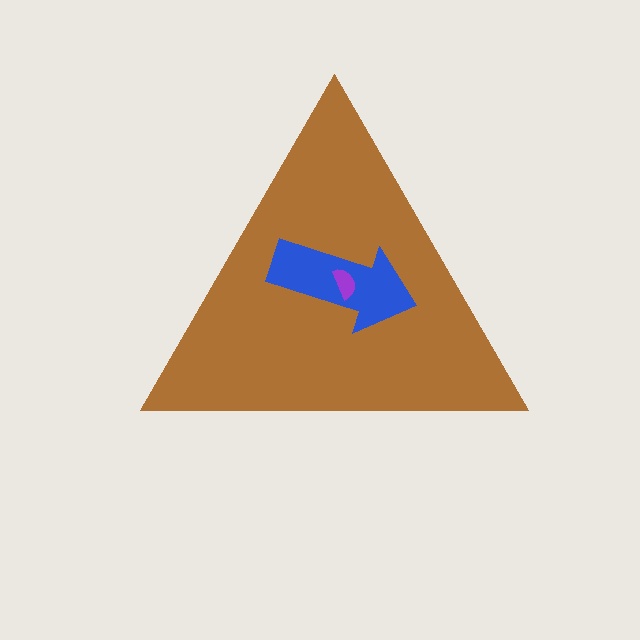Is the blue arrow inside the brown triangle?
Yes.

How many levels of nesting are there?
3.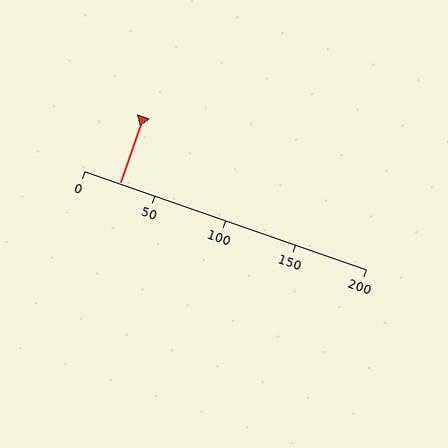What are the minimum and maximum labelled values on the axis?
The axis runs from 0 to 200.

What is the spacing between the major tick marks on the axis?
The major ticks are spaced 50 apart.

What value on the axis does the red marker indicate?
The marker indicates approximately 25.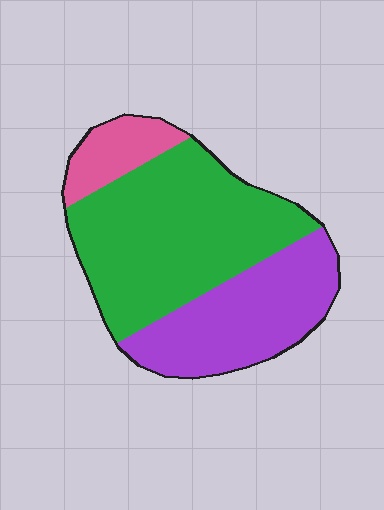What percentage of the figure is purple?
Purple takes up about one third (1/3) of the figure.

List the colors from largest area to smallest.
From largest to smallest: green, purple, pink.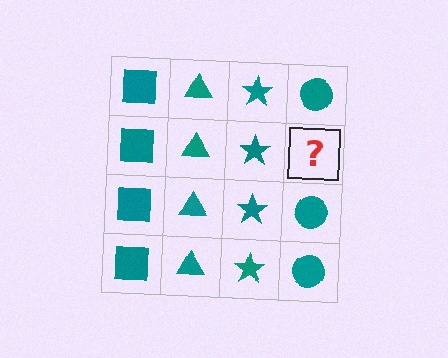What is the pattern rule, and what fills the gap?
The rule is that each column has a consistent shape. The gap should be filled with a teal circle.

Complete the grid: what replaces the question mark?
The question mark should be replaced with a teal circle.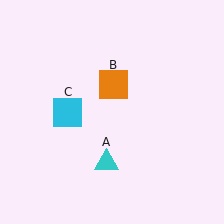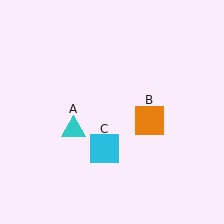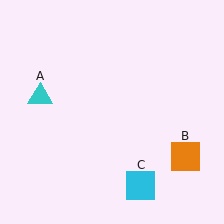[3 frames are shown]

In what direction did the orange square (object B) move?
The orange square (object B) moved down and to the right.